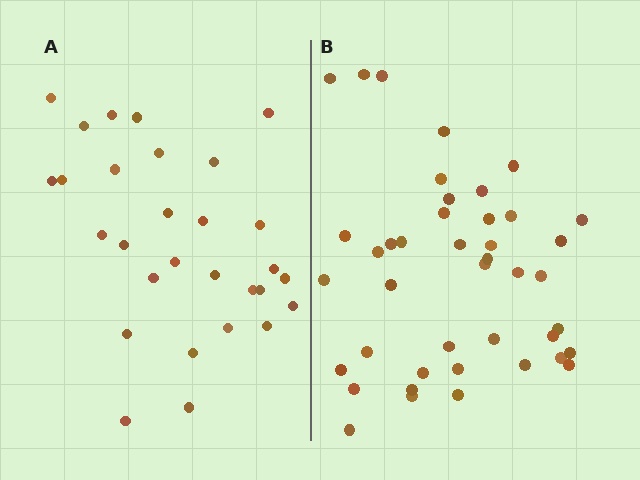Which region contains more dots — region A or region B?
Region B (the right region) has more dots.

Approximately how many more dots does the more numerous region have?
Region B has approximately 15 more dots than region A.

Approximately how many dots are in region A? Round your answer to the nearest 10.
About 30 dots. (The exact count is 29, which rounds to 30.)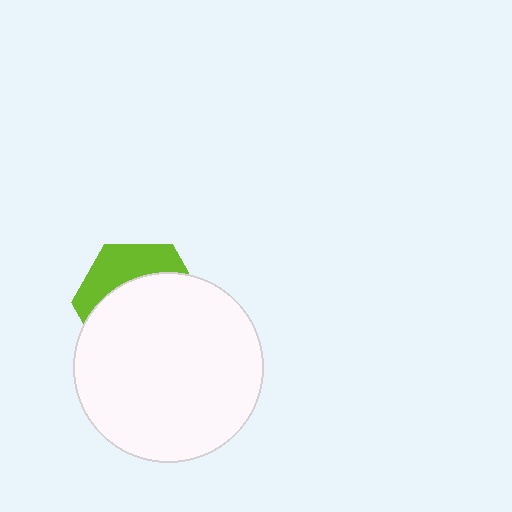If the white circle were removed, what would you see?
You would see the complete lime hexagon.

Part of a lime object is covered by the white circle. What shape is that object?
It is a hexagon.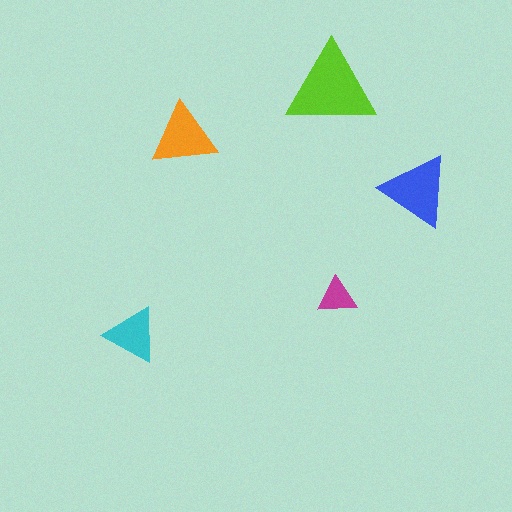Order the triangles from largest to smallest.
the lime one, the blue one, the orange one, the cyan one, the magenta one.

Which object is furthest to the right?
The blue triangle is rightmost.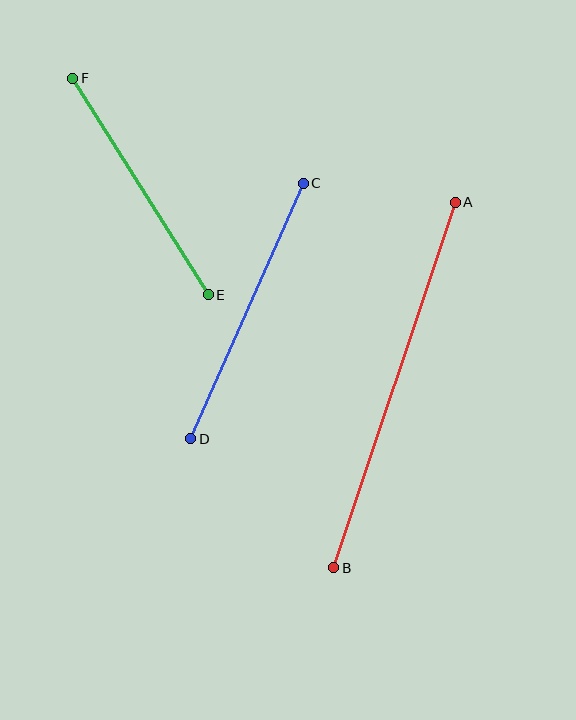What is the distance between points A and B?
The distance is approximately 385 pixels.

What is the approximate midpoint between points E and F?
The midpoint is at approximately (141, 187) pixels.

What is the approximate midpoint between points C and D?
The midpoint is at approximately (247, 311) pixels.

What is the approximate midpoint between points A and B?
The midpoint is at approximately (395, 385) pixels.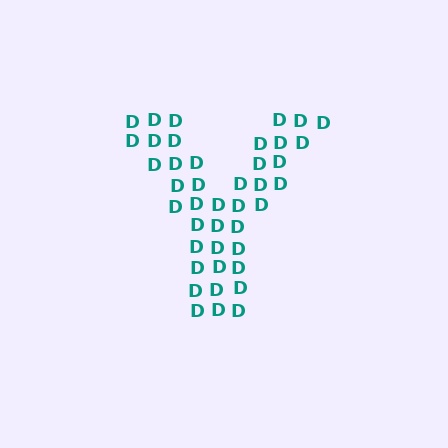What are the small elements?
The small elements are letter D's.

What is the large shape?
The large shape is the letter Y.